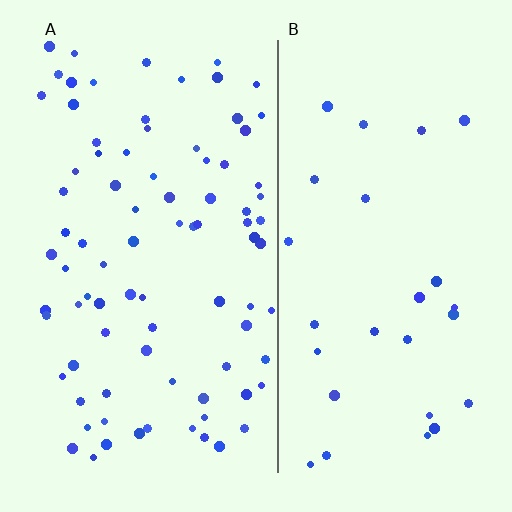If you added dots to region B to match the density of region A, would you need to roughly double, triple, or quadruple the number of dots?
Approximately triple.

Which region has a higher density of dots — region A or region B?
A (the left).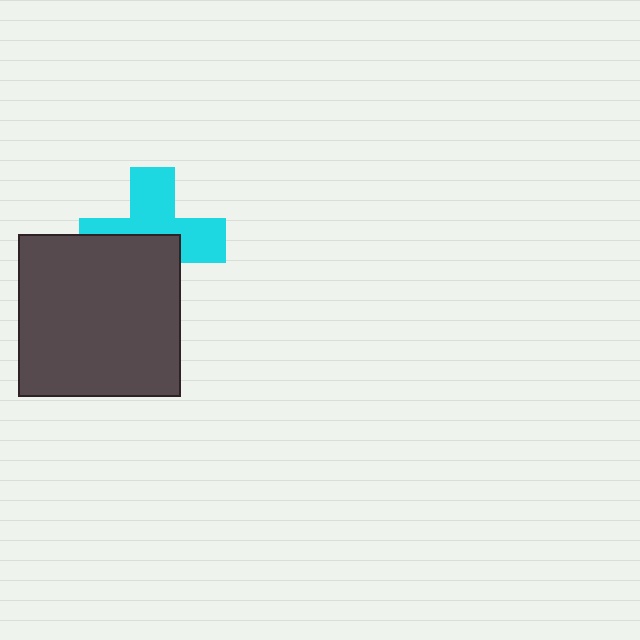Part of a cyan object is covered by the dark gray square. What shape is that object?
It is a cross.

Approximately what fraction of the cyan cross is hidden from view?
Roughly 47% of the cyan cross is hidden behind the dark gray square.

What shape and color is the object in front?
The object in front is a dark gray square.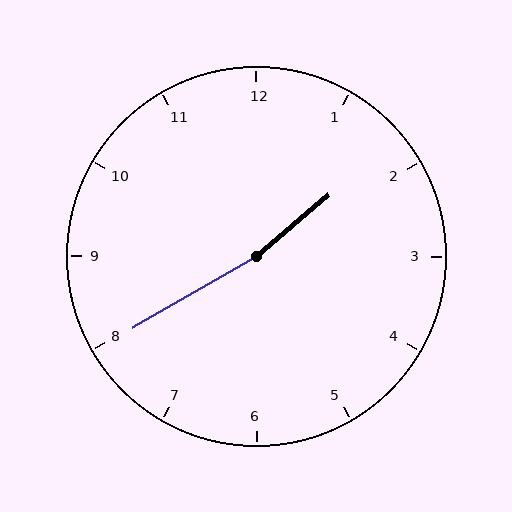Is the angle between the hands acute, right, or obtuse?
It is obtuse.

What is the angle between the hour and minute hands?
Approximately 170 degrees.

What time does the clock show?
1:40.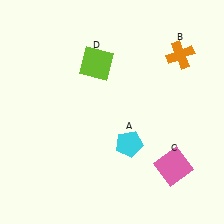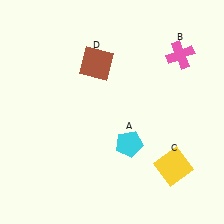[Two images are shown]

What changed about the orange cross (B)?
In Image 1, B is orange. In Image 2, it changed to pink.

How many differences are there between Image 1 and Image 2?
There are 3 differences between the two images.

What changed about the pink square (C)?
In Image 1, C is pink. In Image 2, it changed to yellow.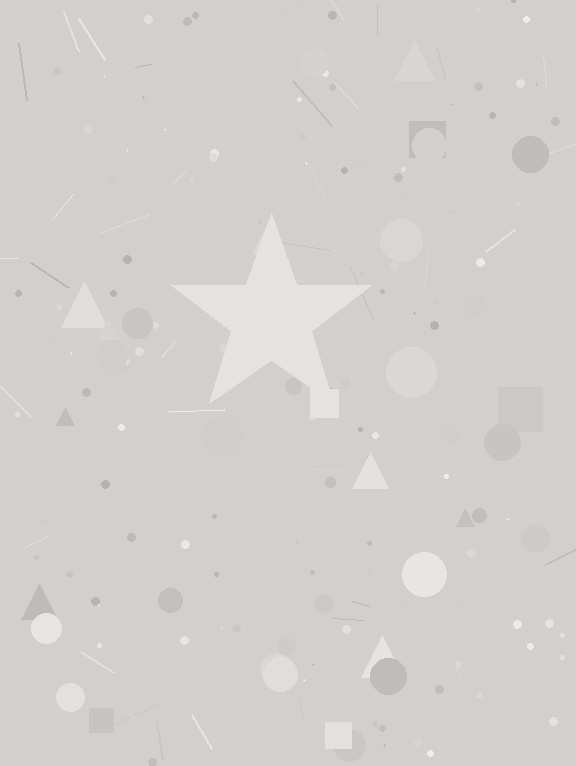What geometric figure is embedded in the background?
A star is embedded in the background.